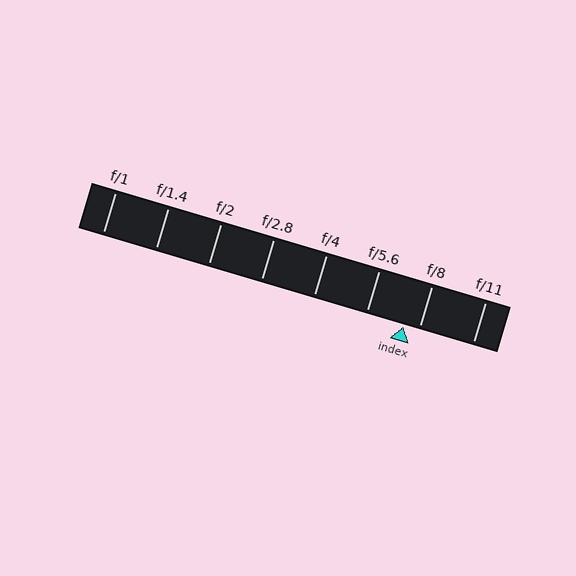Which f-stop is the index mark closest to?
The index mark is closest to f/8.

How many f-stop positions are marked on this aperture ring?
There are 8 f-stop positions marked.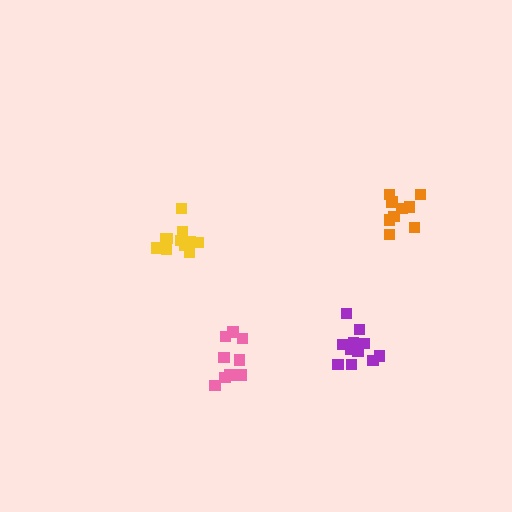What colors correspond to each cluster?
The clusters are colored: orange, purple, pink, yellow.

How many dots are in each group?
Group 1: 9 dots, Group 2: 11 dots, Group 3: 9 dots, Group 4: 11 dots (40 total).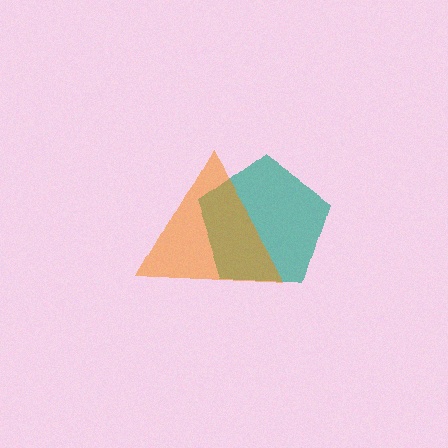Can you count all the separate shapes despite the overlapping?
Yes, there are 2 separate shapes.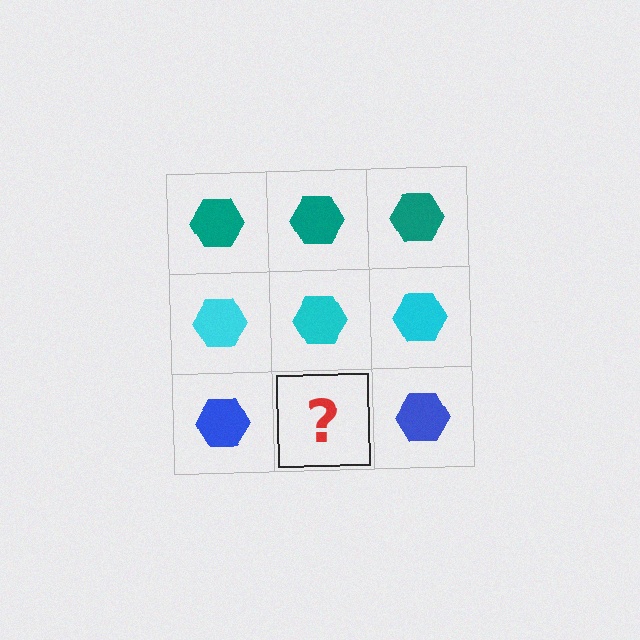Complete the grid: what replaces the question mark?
The question mark should be replaced with a blue hexagon.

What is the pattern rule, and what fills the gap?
The rule is that each row has a consistent color. The gap should be filled with a blue hexagon.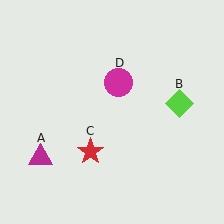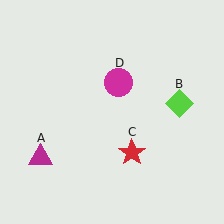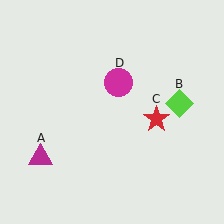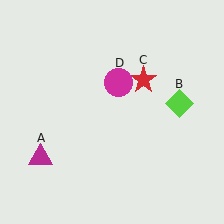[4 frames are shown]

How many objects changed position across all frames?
1 object changed position: red star (object C).